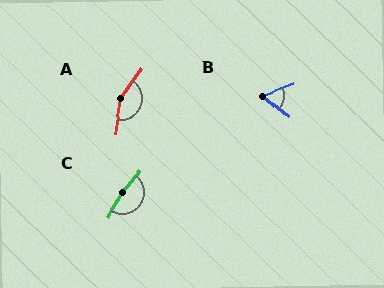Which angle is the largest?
C, at approximately 169 degrees.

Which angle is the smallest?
B, at approximately 58 degrees.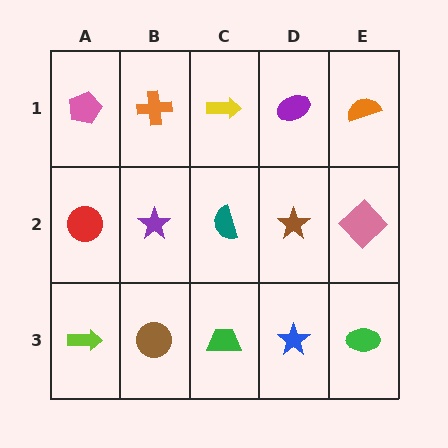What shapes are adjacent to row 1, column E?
A pink diamond (row 2, column E), a purple ellipse (row 1, column D).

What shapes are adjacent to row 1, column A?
A red circle (row 2, column A), an orange cross (row 1, column B).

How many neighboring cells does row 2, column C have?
4.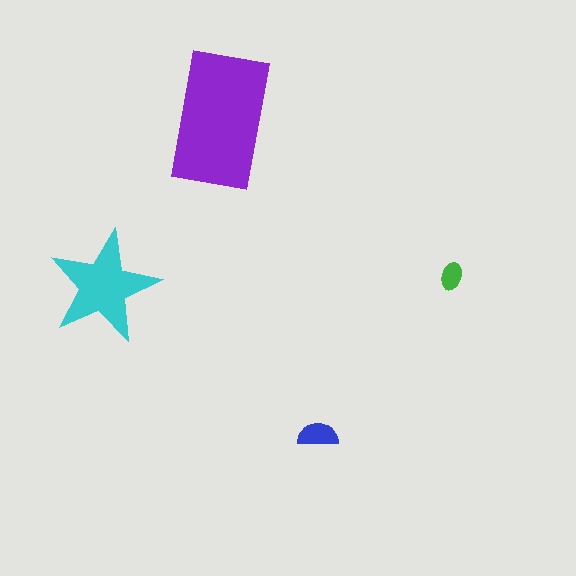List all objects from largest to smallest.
The purple rectangle, the cyan star, the blue semicircle, the green ellipse.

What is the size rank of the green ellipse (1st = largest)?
4th.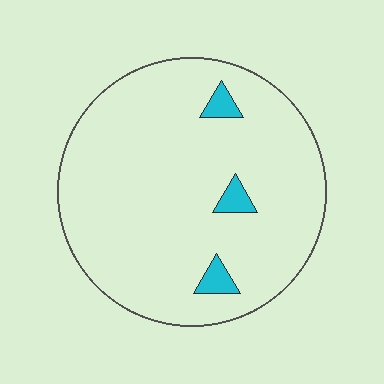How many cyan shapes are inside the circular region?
3.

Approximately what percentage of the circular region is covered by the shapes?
Approximately 5%.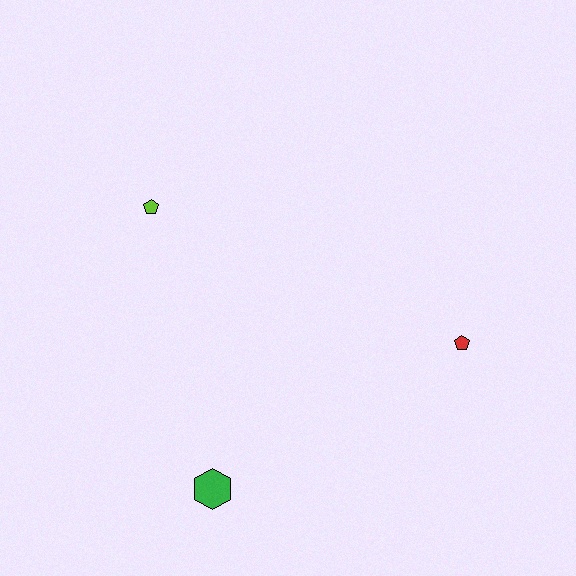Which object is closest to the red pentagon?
The green hexagon is closest to the red pentagon.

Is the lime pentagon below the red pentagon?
No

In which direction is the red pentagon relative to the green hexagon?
The red pentagon is to the right of the green hexagon.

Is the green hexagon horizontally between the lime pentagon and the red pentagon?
Yes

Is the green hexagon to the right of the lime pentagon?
Yes